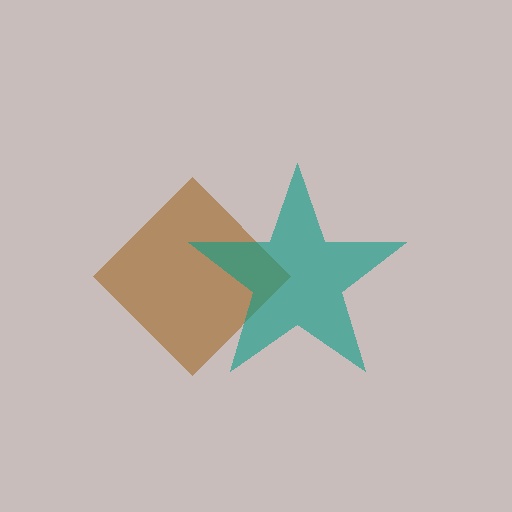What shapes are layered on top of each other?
The layered shapes are: a brown diamond, a teal star.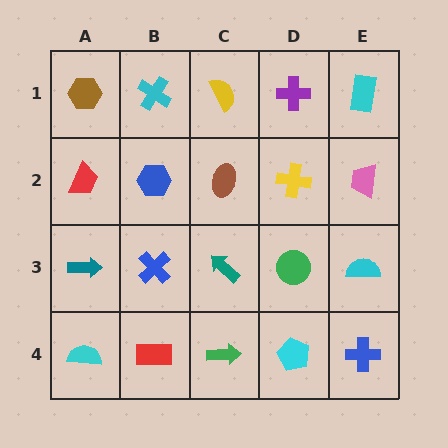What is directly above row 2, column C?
A yellow semicircle.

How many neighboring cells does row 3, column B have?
4.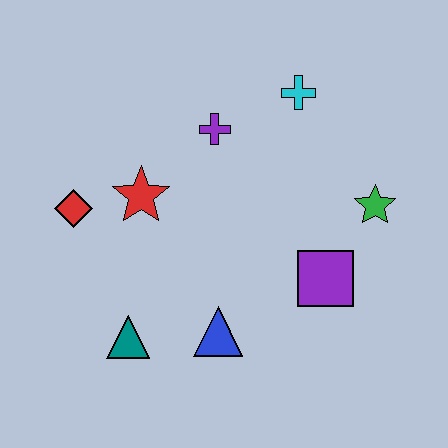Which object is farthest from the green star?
The red diamond is farthest from the green star.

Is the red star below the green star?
No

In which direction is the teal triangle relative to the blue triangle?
The teal triangle is to the left of the blue triangle.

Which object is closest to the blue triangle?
The teal triangle is closest to the blue triangle.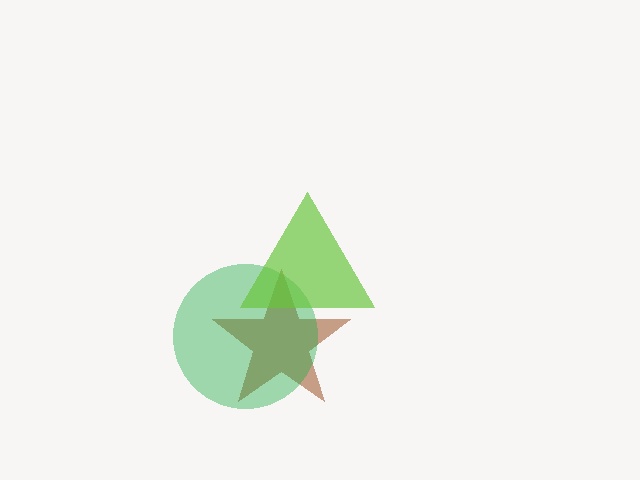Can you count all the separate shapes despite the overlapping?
Yes, there are 3 separate shapes.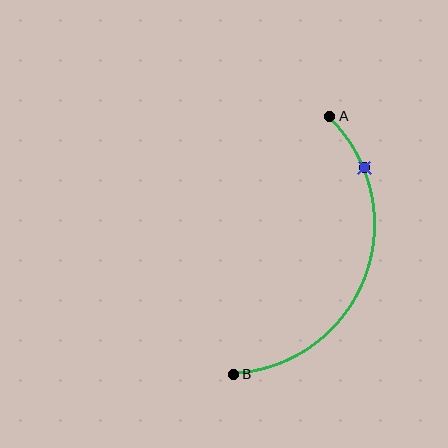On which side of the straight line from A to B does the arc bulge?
The arc bulges to the right of the straight line connecting A and B.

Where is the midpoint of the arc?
The arc midpoint is the point on the curve farthest from the straight line joining A and B. It sits to the right of that line.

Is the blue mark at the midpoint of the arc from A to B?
No. The blue mark lies on the arc but is closer to endpoint A. The arc midpoint would be at the point on the curve equidistant along the arc from both A and B.